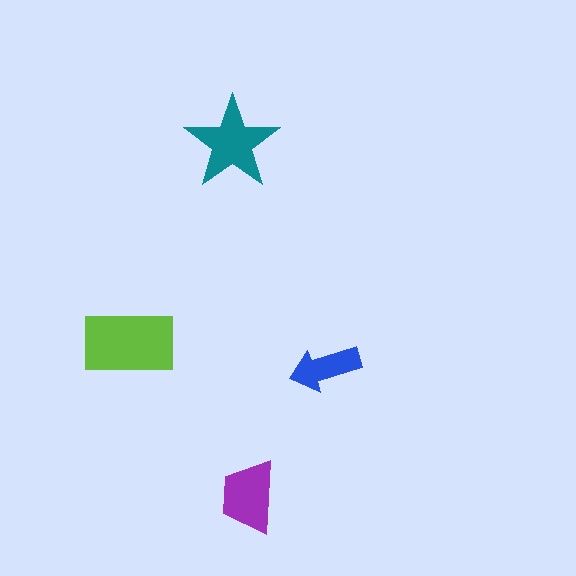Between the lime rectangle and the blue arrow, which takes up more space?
The lime rectangle.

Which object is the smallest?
The blue arrow.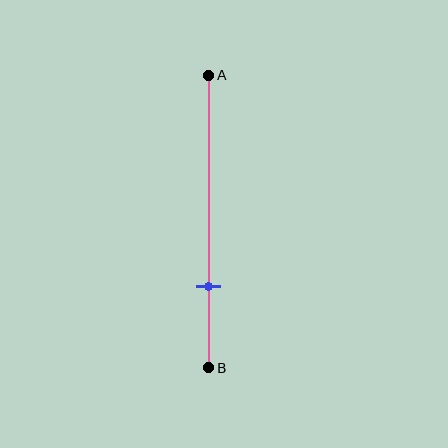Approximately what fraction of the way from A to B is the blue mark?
The blue mark is approximately 70% of the way from A to B.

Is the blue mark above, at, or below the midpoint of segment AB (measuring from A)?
The blue mark is below the midpoint of segment AB.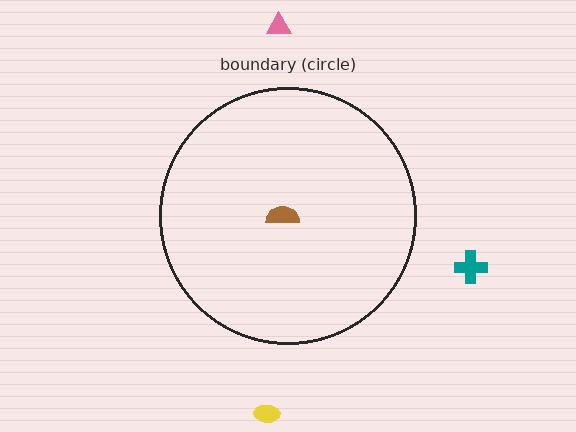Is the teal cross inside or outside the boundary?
Outside.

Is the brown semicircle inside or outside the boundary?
Inside.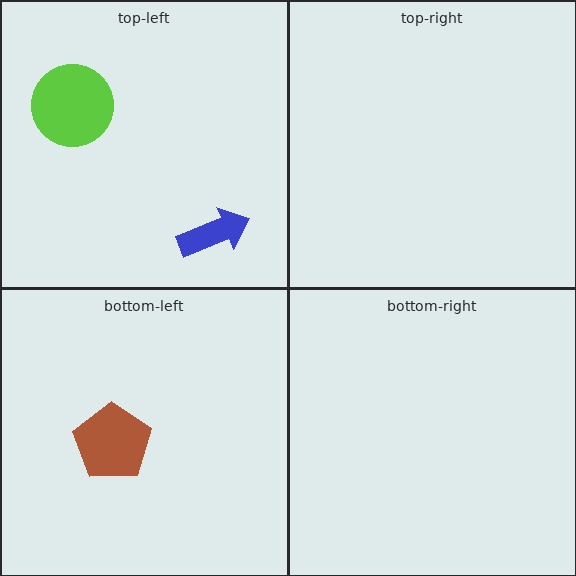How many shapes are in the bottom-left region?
1.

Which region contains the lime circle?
The top-left region.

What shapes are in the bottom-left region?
The brown pentagon.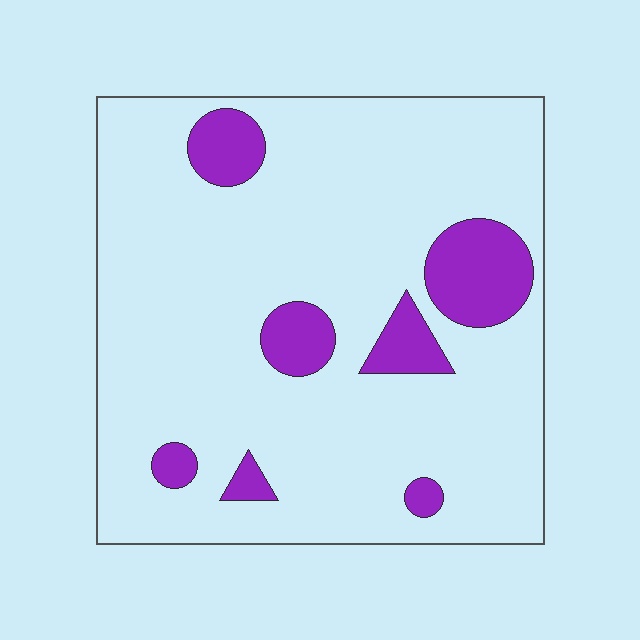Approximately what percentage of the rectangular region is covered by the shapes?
Approximately 15%.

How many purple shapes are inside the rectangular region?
7.